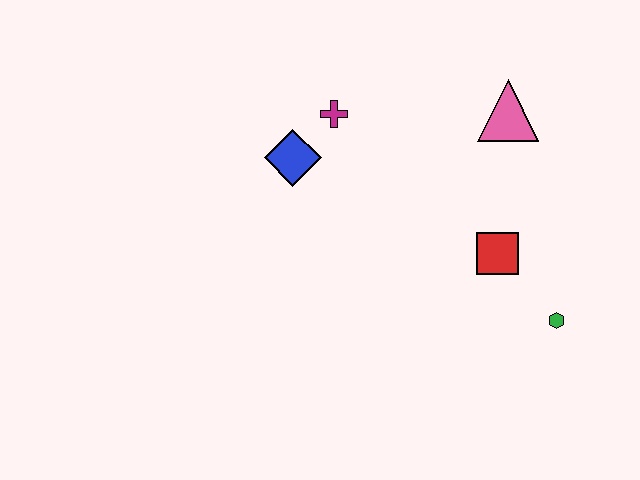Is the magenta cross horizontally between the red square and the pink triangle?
No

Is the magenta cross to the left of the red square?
Yes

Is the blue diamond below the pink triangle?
Yes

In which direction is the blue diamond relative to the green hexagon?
The blue diamond is to the left of the green hexagon.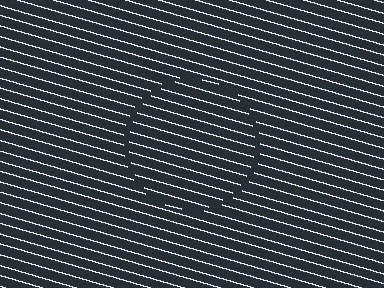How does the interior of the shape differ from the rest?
The interior of the shape contains the same grating, shifted by half a period — the contour is defined by the phase discontinuity where line-ends from the inner and outer gratings abut.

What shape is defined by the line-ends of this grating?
An illusory circle. The interior of the shape contains the same grating, shifted by half a period — the contour is defined by the phase discontinuity where line-ends from the inner and outer gratings abut.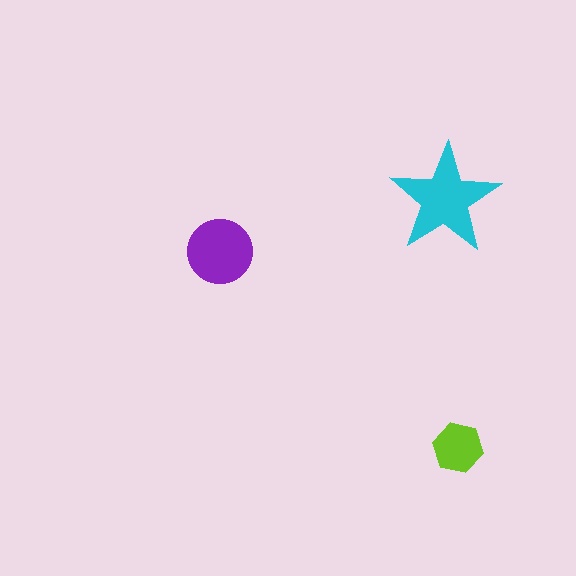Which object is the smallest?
The lime hexagon.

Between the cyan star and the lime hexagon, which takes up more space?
The cyan star.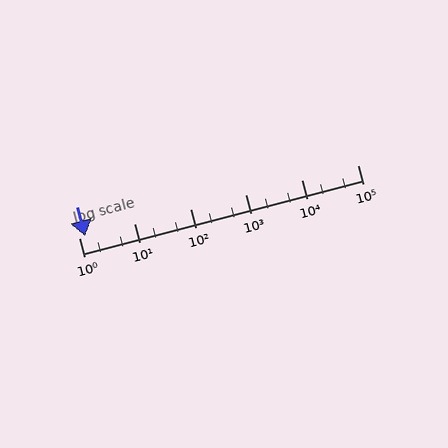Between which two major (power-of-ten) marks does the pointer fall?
The pointer is between 1 and 10.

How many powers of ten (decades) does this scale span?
The scale spans 5 decades, from 1 to 100000.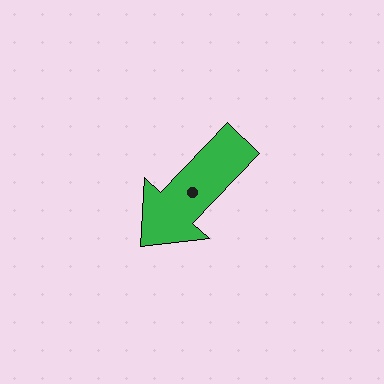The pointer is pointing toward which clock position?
Roughly 7 o'clock.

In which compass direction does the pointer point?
Southwest.